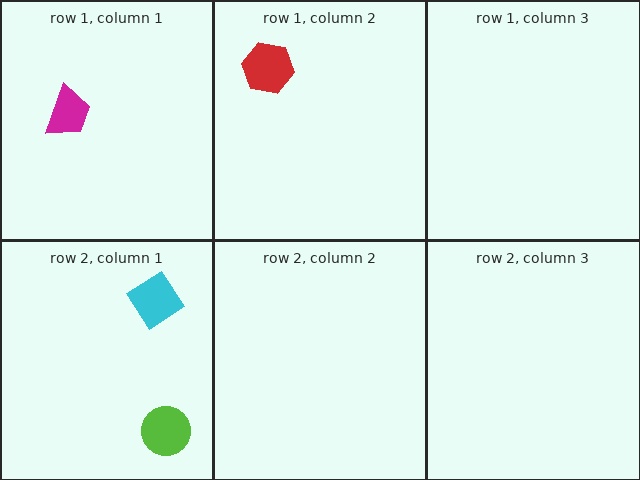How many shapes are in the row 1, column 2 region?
1.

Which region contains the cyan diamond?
The row 2, column 1 region.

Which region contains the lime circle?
The row 2, column 1 region.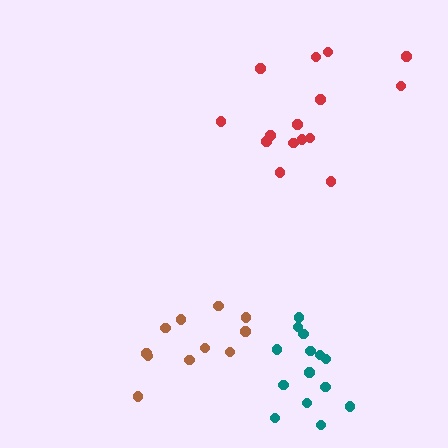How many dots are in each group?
Group 1: 15 dots, Group 2: 11 dots, Group 3: 14 dots (40 total).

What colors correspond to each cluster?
The clusters are colored: red, brown, teal.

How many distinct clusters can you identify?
There are 3 distinct clusters.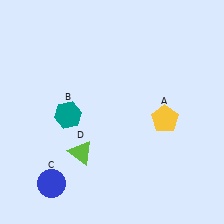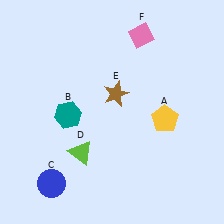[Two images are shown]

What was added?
A brown star (E), a pink diamond (F) were added in Image 2.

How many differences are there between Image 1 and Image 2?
There are 2 differences between the two images.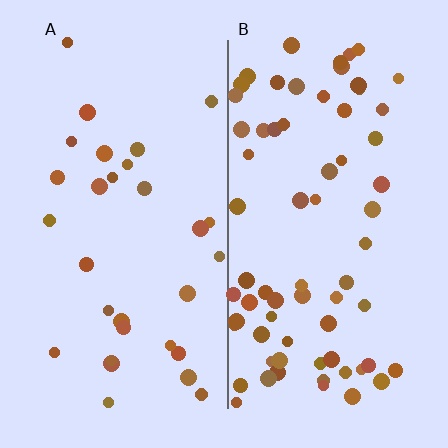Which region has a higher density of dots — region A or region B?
B (the right).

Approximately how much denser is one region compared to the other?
Approximately 2.3× — region B over region A.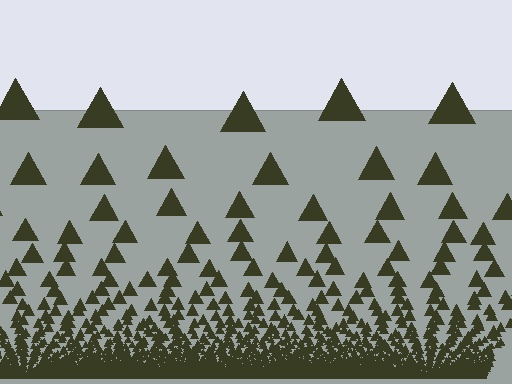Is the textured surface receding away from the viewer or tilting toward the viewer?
The surface appears to tilt toward the viewer. Texture elements get larger and sparser toward the top.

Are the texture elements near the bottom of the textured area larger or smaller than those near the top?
Smaller. The gradient is inverted — elements near the bottom are smaller and denser.